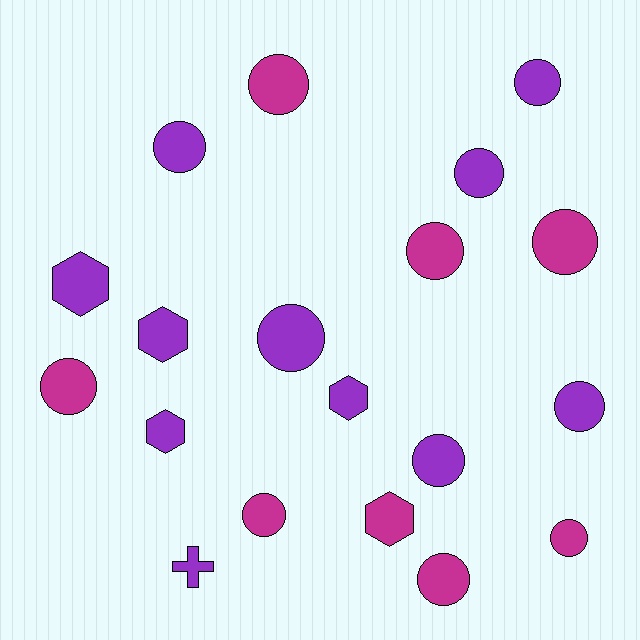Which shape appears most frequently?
Circle, with 13 objects.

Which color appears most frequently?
Purple, with 11 objects.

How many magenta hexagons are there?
There is 1 magenta hexagon.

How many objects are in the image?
There are 19 objects.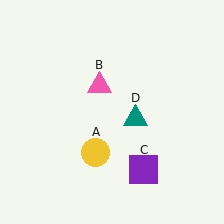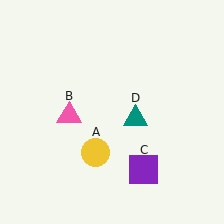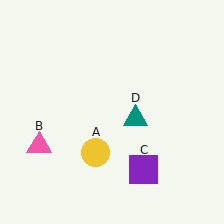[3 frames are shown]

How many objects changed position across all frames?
1 object changed position: pink triangle (object B).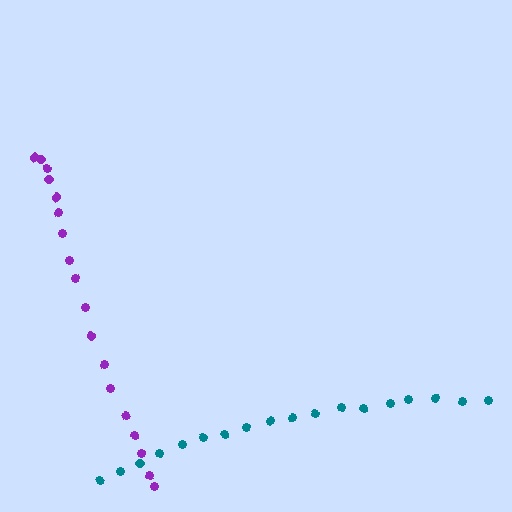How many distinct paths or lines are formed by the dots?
There are 2 distinct paths.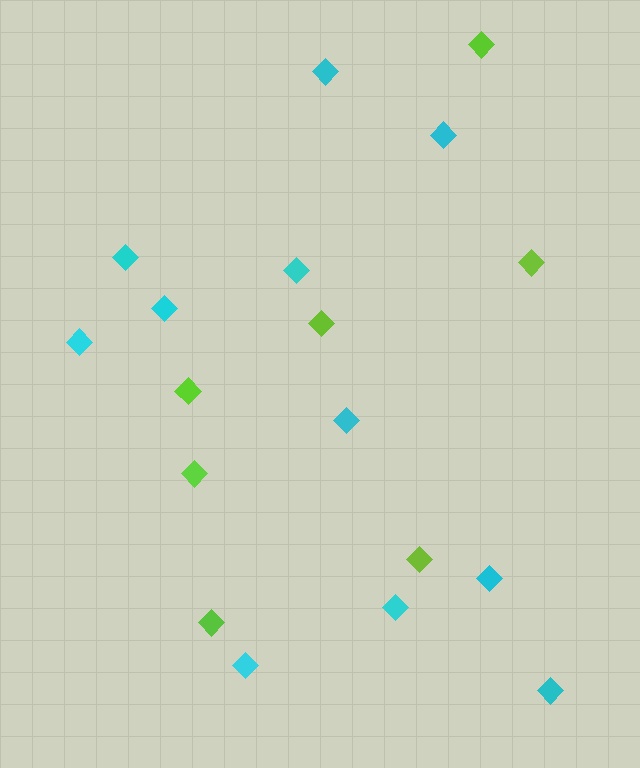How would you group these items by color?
There are 2 groups: one group of cyan diamonds (11) and one group of lime diamonds (7).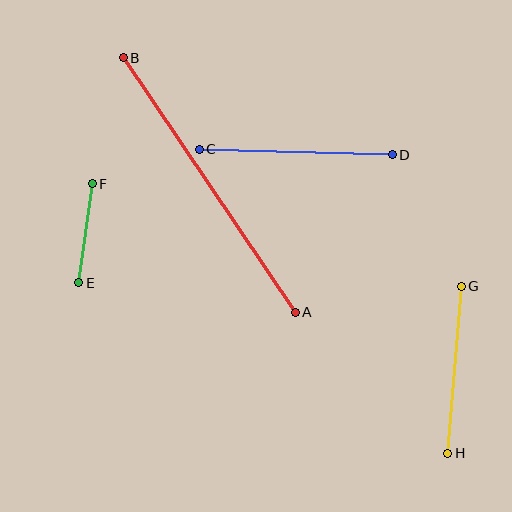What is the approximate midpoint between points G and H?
The midpoint is at approximately (455, 370) pixels.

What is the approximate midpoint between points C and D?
The midpoint is at approximately (296, 152) pixels.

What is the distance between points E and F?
The distance is approximately 100 pixels.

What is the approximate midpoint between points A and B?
The midpoint is at approximately (209, 185) pixels.